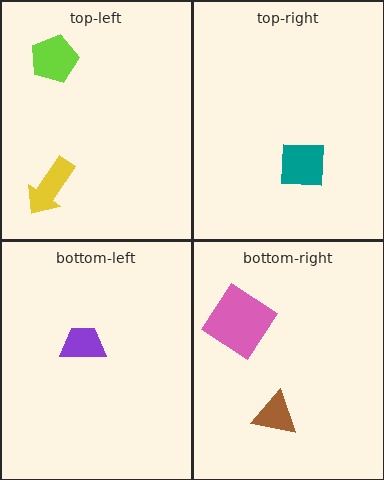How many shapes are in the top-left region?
2.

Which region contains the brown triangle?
The bottom-right region.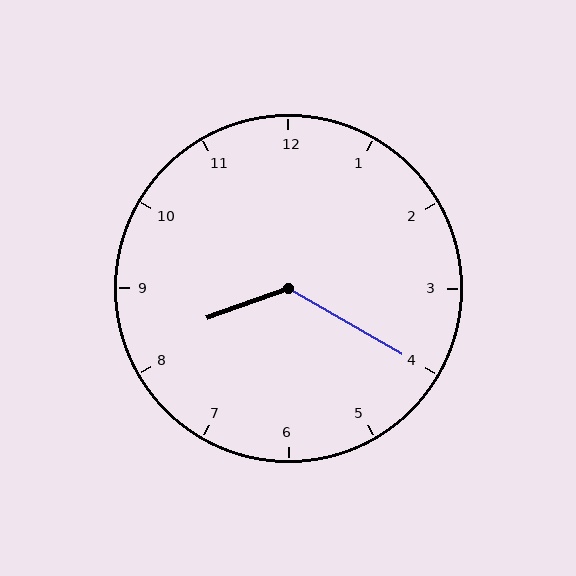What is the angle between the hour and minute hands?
Approximately 130 degrees.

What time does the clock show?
8:20.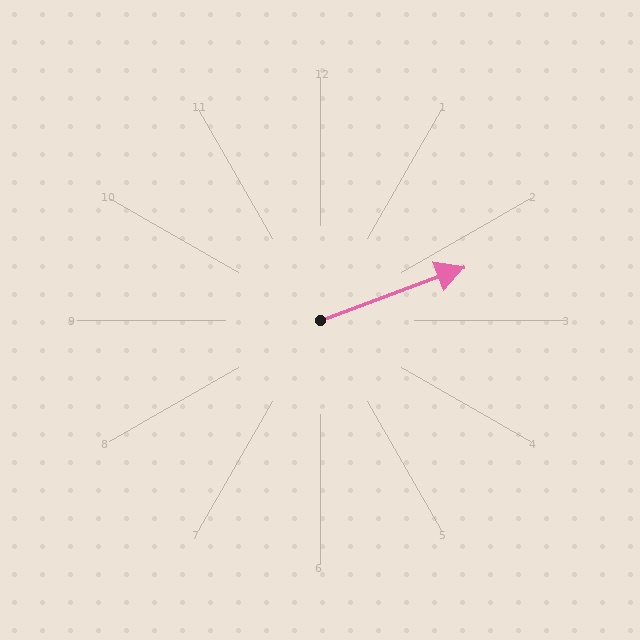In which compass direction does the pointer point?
East.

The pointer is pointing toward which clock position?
Roughly 2 o'clock.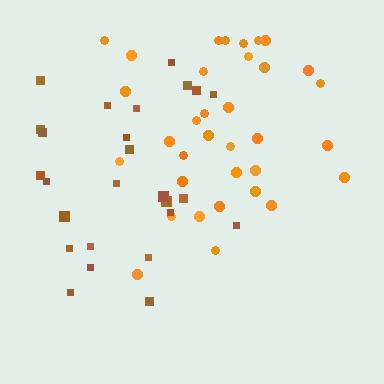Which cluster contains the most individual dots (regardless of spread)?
Orange (34).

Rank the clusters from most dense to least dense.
orange, brown.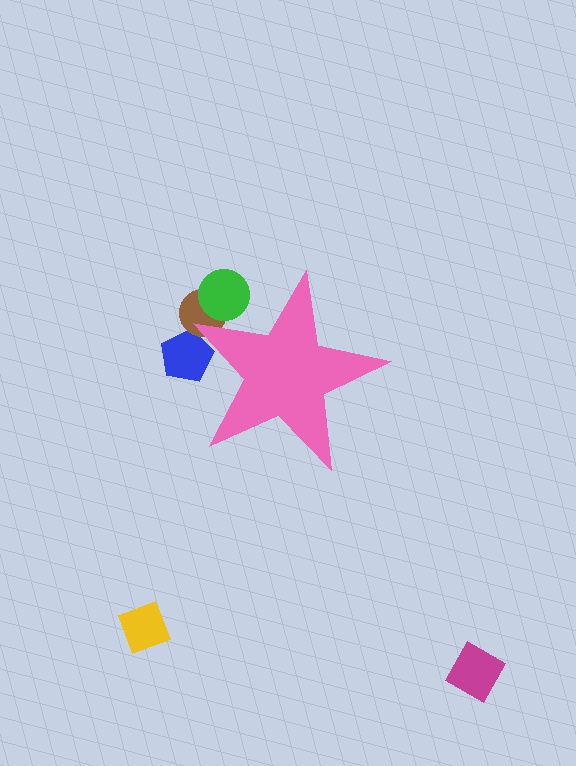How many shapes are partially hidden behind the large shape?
3 shapes are partially hidden.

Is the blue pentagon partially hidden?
Yes, the blue pentagon is partially hidden behind the pink star.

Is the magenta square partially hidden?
No, the magenta square is fully visible.